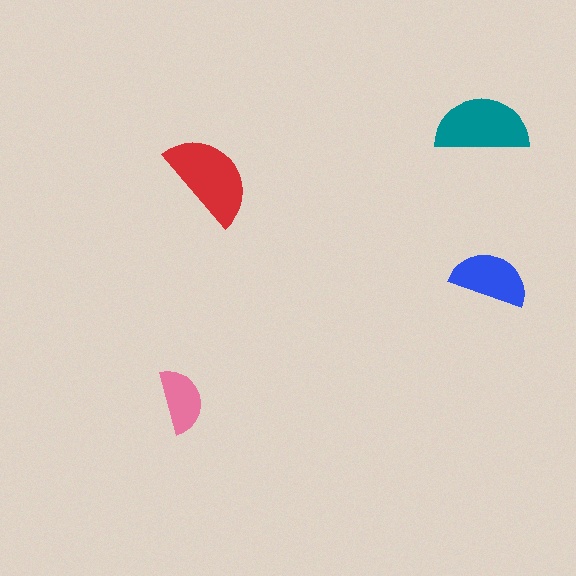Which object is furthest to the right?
The blue semicircle is rightmost.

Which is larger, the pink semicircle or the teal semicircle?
The teal one.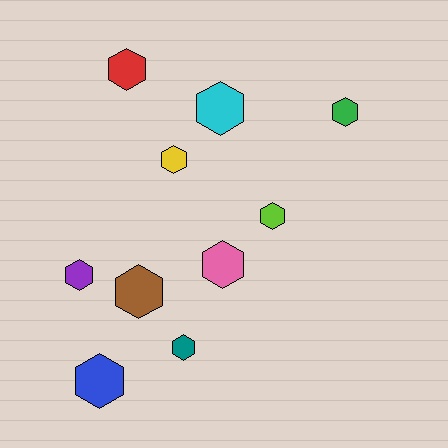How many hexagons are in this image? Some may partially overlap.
There are 10 hexagons.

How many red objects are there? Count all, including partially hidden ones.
There is 1 red object.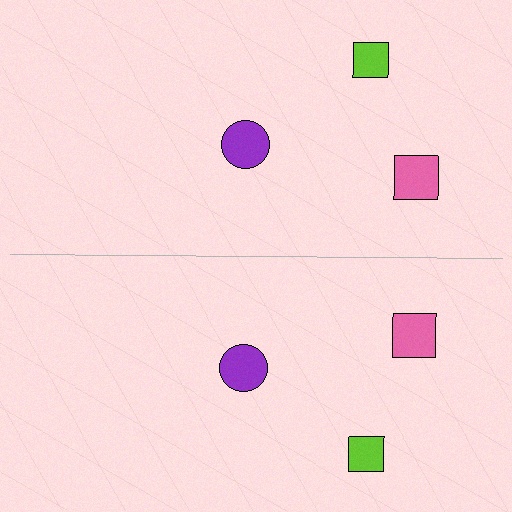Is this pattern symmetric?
Yes, this pattern has bilateral (reflection) symmetry.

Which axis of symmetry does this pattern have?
The pattern has a horizontal axis of symmetry running through the center of the image.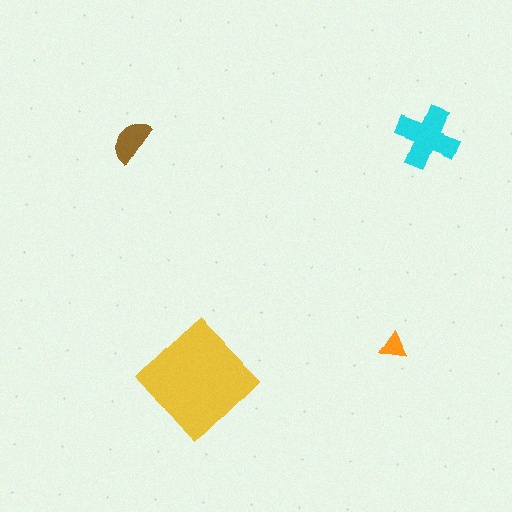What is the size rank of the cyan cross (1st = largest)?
2nd.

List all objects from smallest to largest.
The orange triangle, the brown semicircle, the cyan cross, the yellow diamond.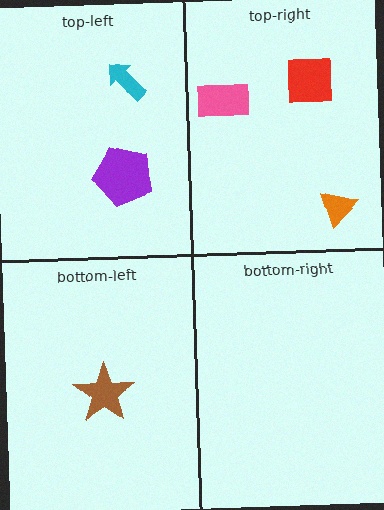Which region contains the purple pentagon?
The top-left region.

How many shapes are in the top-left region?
2.